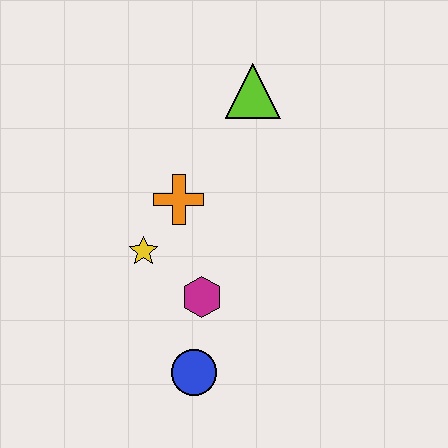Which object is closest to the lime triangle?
The orange cross is closest to the lime triangle.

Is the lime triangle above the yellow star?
Yes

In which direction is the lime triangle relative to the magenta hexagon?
The lime triangle is above the magenta hexagon.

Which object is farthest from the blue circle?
The lime triangle is farthest from the blue circle.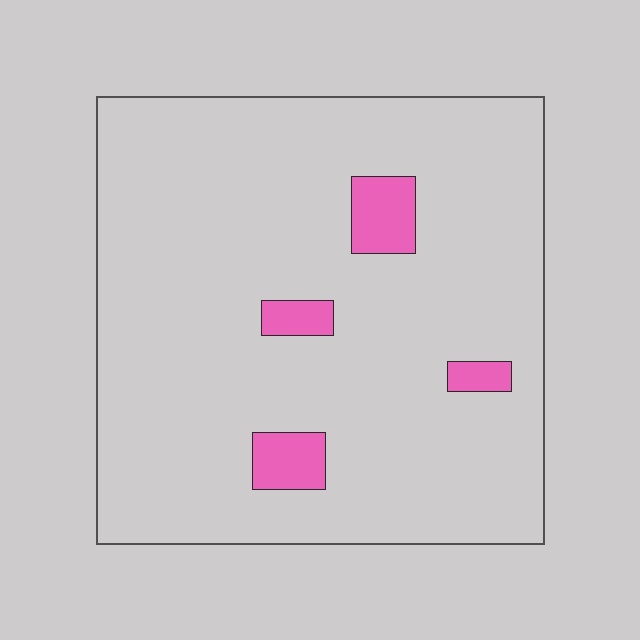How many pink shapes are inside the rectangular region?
4.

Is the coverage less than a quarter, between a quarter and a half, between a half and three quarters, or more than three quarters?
Less than a quarter.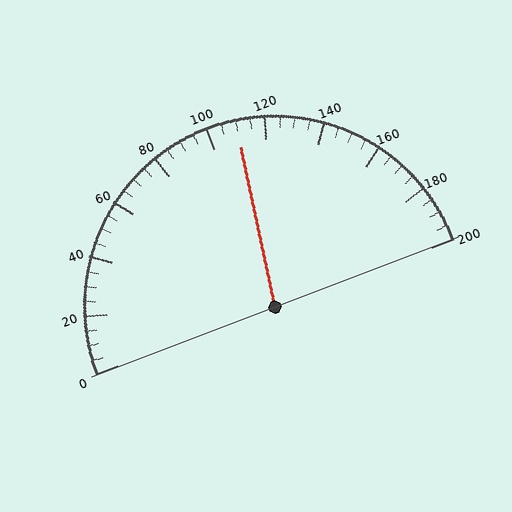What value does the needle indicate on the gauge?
The needle indicates approximately 110.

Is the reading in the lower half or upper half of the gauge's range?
The reading is in the upper half of the range (0 to 200).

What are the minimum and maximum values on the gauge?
The gauge ranges from 0 to 200.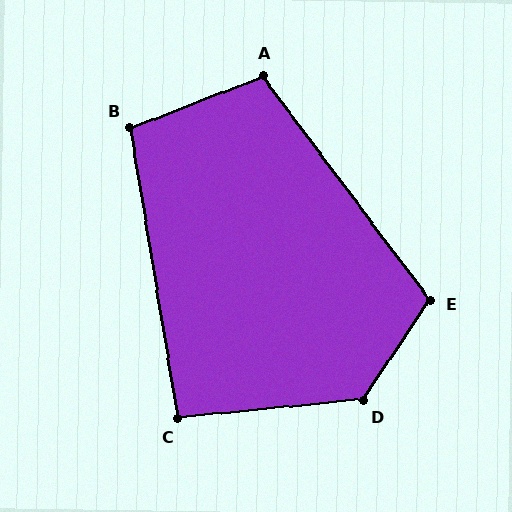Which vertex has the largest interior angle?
D, at approximately 129 degrees.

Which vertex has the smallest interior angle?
C, at approximately 94 degrees.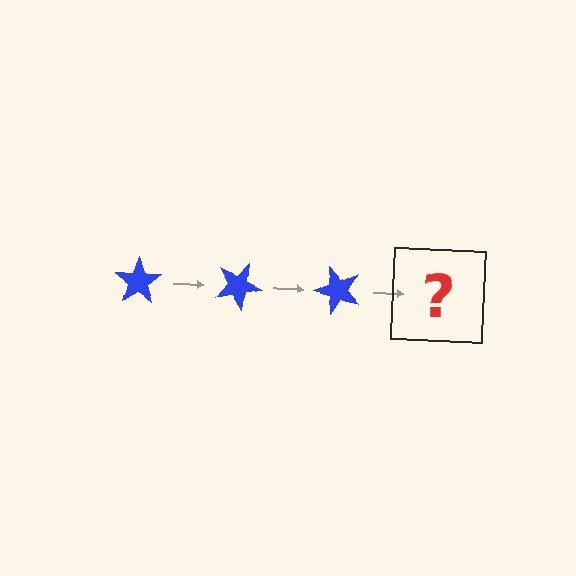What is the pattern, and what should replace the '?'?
The pattern is that the star rotates 25 degrees each step. The '?' should be a blue star rotated 75 degrees.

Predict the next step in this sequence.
The next step is a blue star rotated 75 degrees.